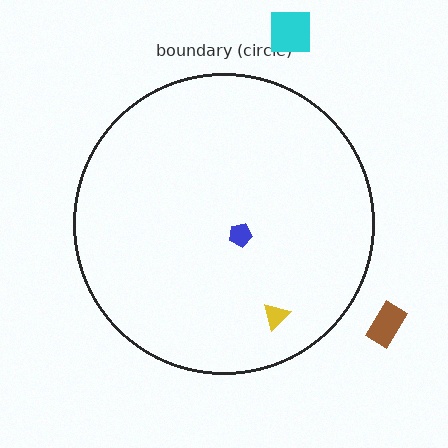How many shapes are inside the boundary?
2 inside, 2 outside.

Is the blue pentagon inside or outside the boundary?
Inside.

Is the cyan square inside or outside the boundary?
Outside.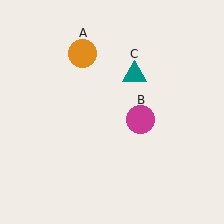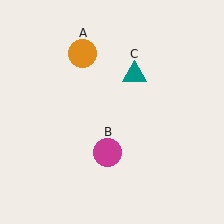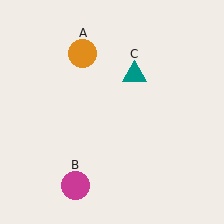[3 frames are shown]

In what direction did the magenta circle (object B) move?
The magenta circle (object B) moved down and to the left.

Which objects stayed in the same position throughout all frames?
Orange circle (object A) and teal triangle (object C) remained stationary.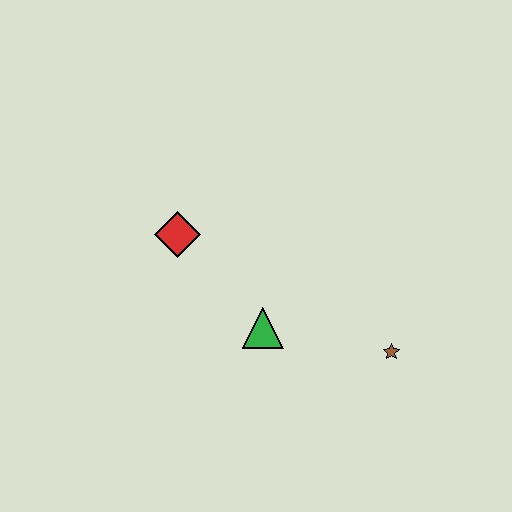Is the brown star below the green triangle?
Yes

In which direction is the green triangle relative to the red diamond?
The green triangle is below the red diamond.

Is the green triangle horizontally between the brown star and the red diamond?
Yes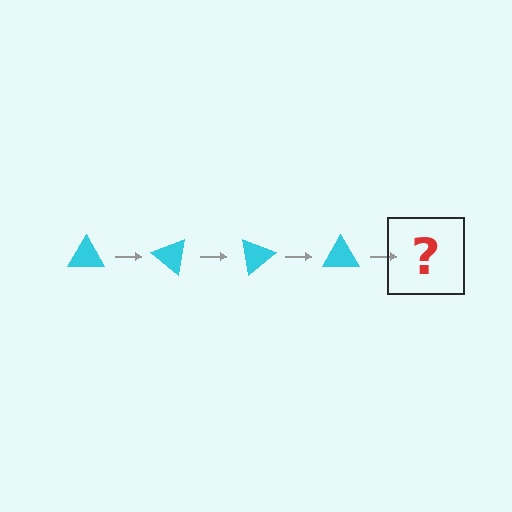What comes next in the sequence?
The next element should be a cyan triangle rotated 160 degrees.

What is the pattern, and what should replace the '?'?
The pattern is that the triangle rotates 40 degrees each step. The '?' should be a cyan triangle rotated 160 degrees.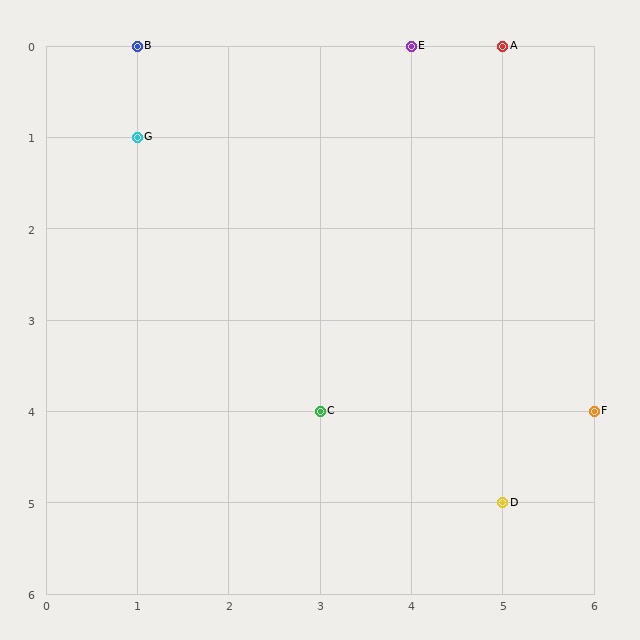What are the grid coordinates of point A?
Point A is at grid coordinates (5, 0).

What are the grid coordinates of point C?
Point C is at grid coordinates (3, 4).